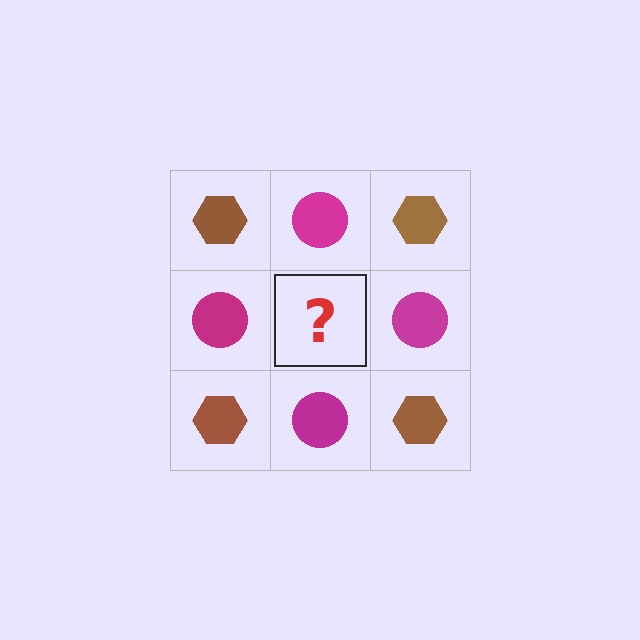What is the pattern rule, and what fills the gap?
The rule is that it alternates brown hexagon and magenta circle in a checkerboard pattern. The gap should be filled with a brown hexagon.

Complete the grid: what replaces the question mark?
The question mark should be replaced with a brown hexagon.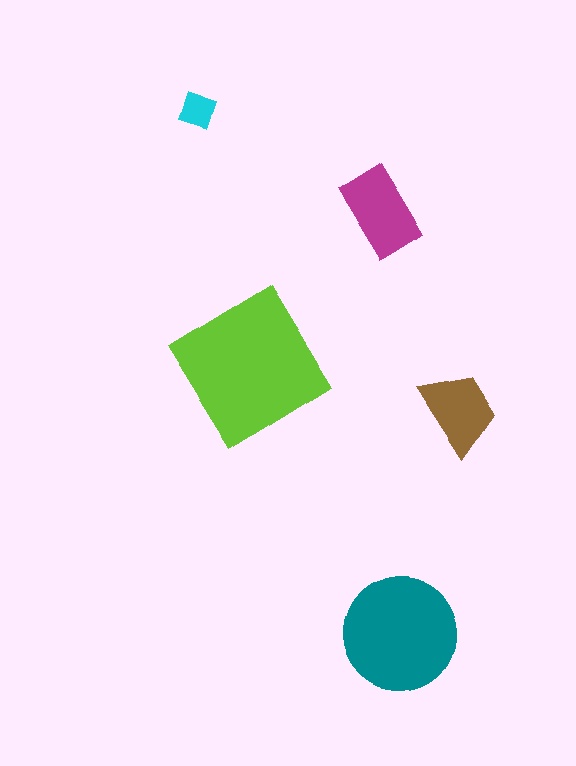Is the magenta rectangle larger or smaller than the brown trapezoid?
Larger.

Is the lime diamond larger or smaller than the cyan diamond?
Larger.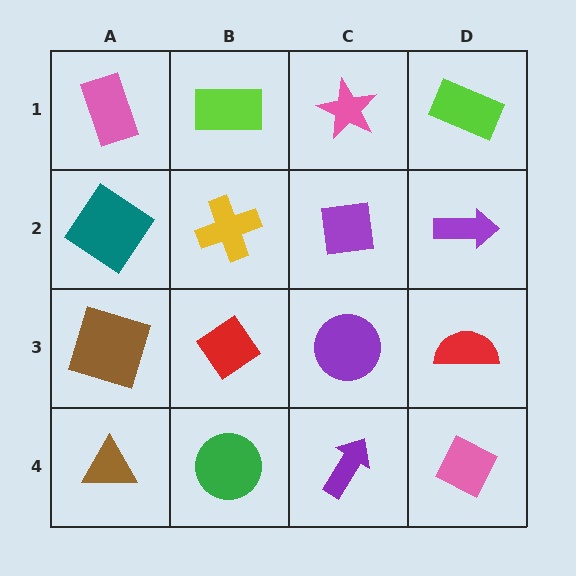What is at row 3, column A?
A brown square.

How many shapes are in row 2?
4 shapes.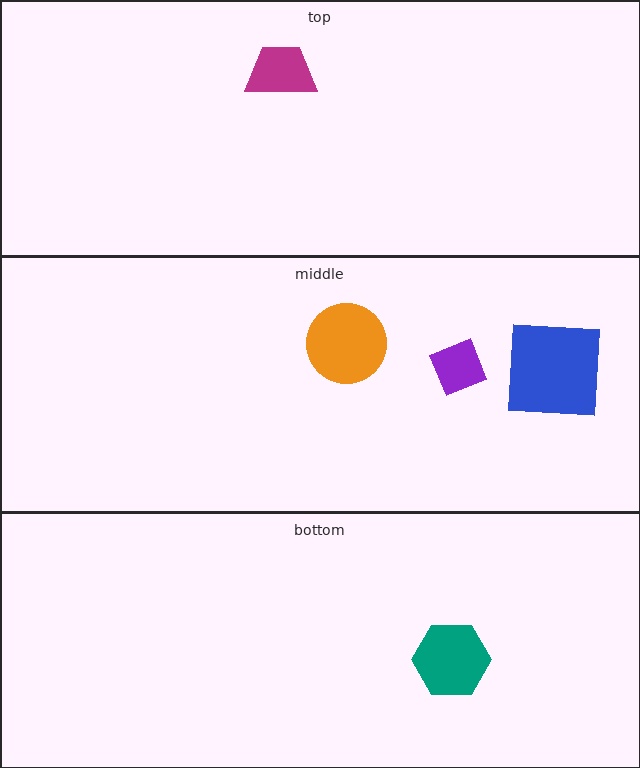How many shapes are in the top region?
1.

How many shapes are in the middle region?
3.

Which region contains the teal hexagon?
The bottom region.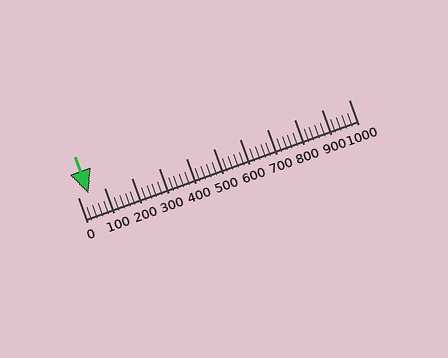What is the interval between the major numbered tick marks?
The major tick marks are spaced 100 units apart.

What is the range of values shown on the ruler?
The ruler shows values from 0 to 1000.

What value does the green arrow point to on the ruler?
The green arrow points to approximately 40.